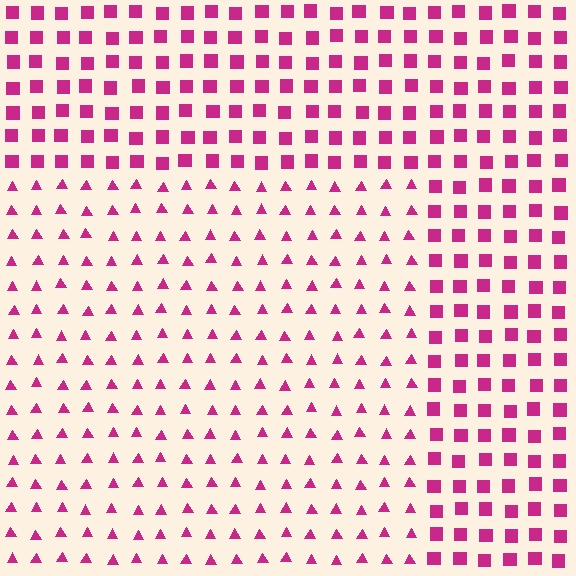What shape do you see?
I see a rectangle.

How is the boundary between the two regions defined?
The boundary is defined by a change in element shape: triangles inside vs. squares outside. All elements share the same color and spacing.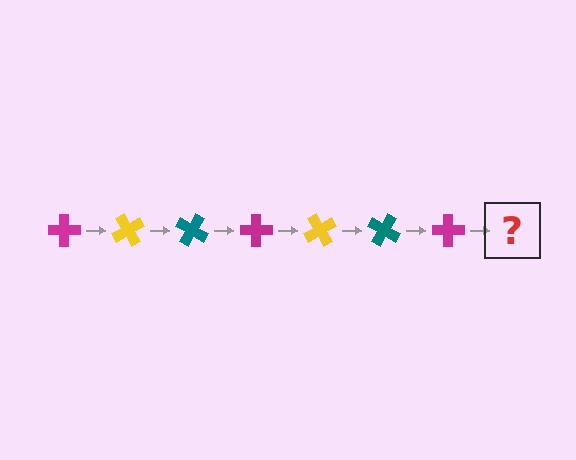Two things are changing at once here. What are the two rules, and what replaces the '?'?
The two rules are that it rotates 60 degrees each step and the color cycles through magenta, yellow, and teal. The '?' should be a yellow cross, rotated 420 degrees from the start.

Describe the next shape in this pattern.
It should be a yellow cross, rotated 420 degrees from the start.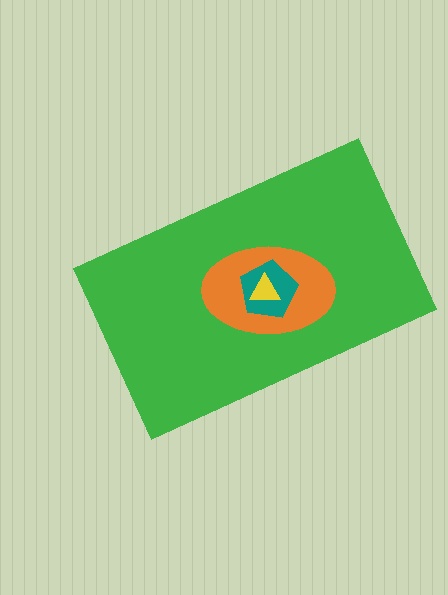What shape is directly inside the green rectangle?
The orange ellipse.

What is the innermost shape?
The yellow triangle.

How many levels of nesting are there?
4.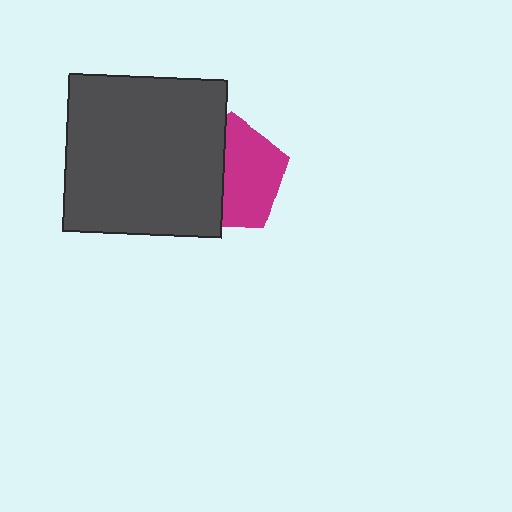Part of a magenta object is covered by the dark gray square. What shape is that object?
It is a pentagon.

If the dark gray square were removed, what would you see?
You would see the complete magenta pentagon.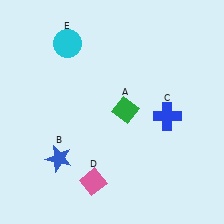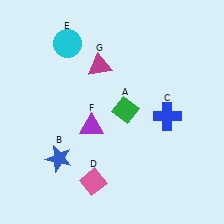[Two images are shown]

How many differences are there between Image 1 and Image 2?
There are 2 differences between the two images.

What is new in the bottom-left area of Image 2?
A purple triangle (F) was added in the bottom-left area of Image 2.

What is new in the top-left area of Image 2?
A magenta triangle (G) was added in the top-left area of Image 2.